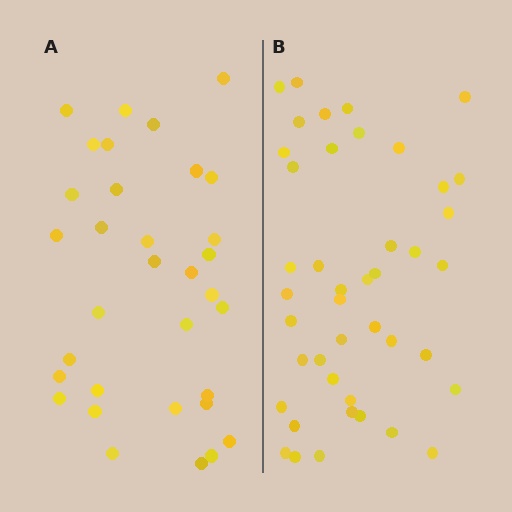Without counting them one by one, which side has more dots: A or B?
Region B (the right region) has more dots.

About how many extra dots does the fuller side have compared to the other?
Region B has roughly 10 or so more dots than region A.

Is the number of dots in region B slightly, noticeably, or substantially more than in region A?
Region B has noticeably more, but not dramatically so. The ratio is roughly 1.3 to 1.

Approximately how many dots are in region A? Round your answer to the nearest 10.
About 30 dots. (The exact count is 33, which rounds to 30.)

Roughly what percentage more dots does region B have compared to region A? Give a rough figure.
About 30% more.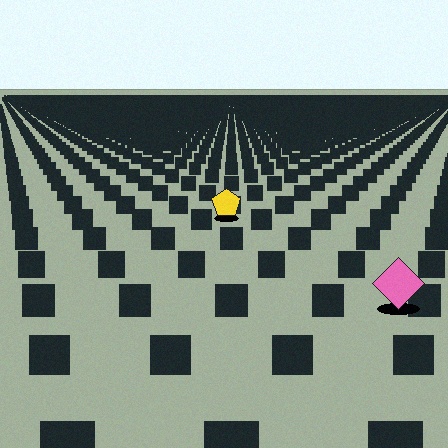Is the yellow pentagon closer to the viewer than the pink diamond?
No. The pink diamond is closer — you can tell from the texture gradient: the ground texture is coarser near it.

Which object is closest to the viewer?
The pink diamond is closest. The texture marks near it are larger and more spread out.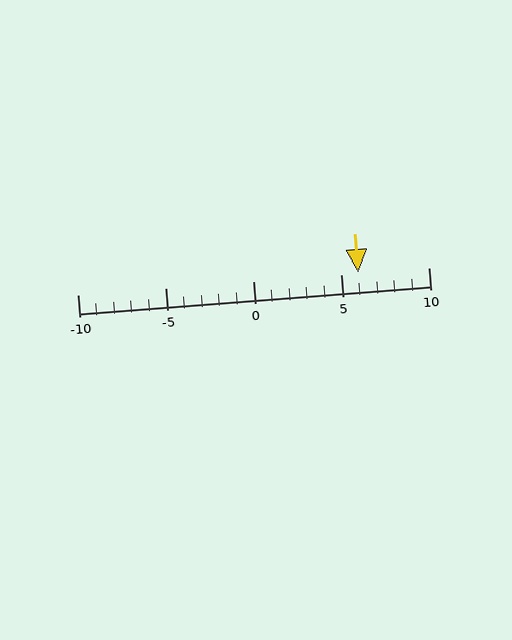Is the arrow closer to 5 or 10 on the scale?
The arrow is closer to 5.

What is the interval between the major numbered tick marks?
The major tick marks are spaced 5 units apart.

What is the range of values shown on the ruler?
The ruler shows values from -10 to 10.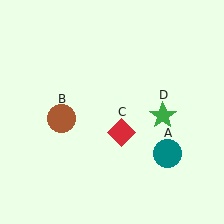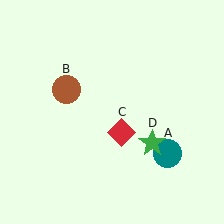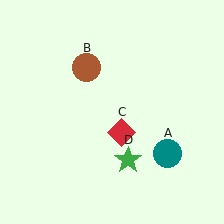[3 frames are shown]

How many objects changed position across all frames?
2 objects changed position: brown circle (object B), green star (object D).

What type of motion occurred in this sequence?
The brown circle (object B), green star (object D) rotated clockwise around the center of the scene.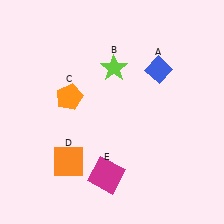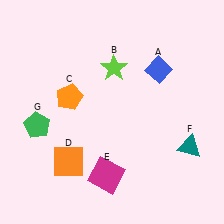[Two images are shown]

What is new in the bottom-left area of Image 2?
A green pentagon (G) was added in the bottom-left area of Image 2.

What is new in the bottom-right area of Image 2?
A teal triangle (F) was added in the bottom-right area of Image 2.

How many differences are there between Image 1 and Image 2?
There are 2 differences between the two images.